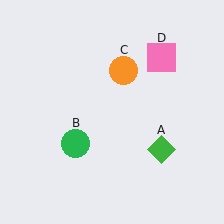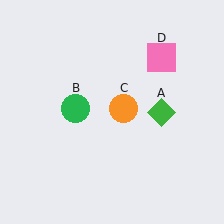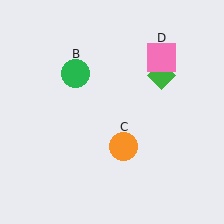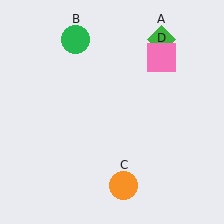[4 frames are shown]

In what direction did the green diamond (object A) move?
The green diamond (object A) moved up.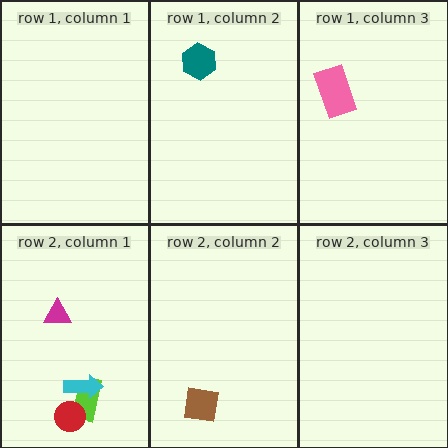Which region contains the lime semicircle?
The row 2, column 1 region.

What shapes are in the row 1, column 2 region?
The teal hexagon.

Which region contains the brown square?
The row 2, column 2 region.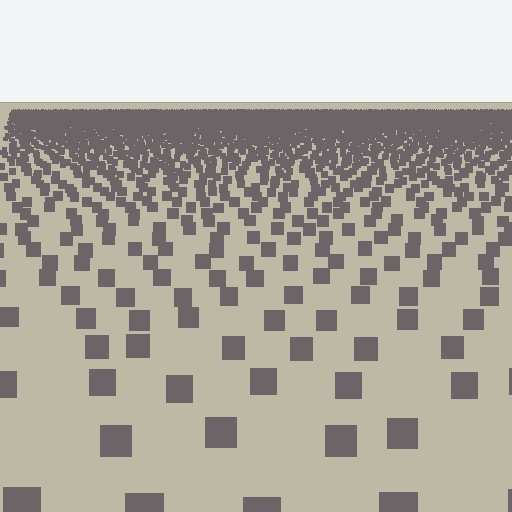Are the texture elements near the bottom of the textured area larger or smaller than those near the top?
Larger. Near the bottom, elements are closer to the viewer and appear at a bigger on-screen size.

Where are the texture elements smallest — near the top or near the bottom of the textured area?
Near the top.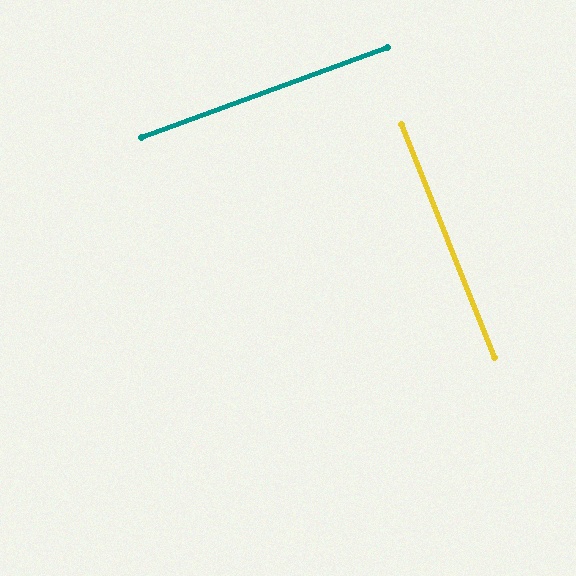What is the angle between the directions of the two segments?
Approximately 88 degrees.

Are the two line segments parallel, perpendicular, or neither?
Perpendicular — they meet at approximately 88°.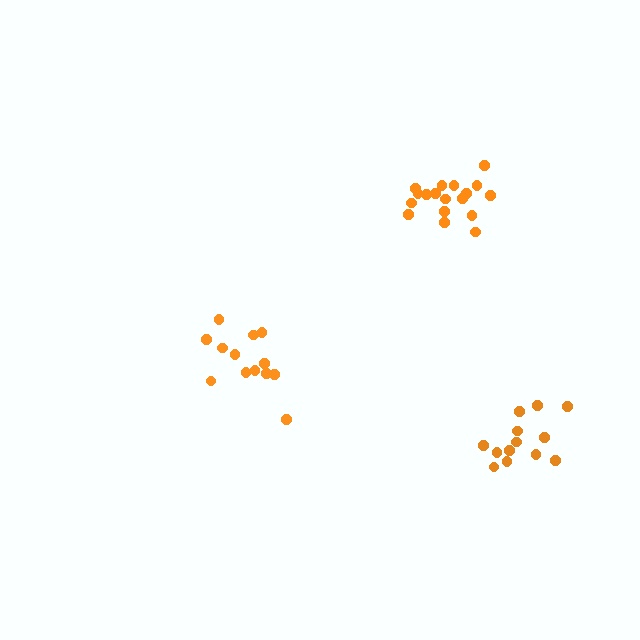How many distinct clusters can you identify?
There are 3 distinct clusters.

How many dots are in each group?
Group 1: 18 dots, Group 2: 13 dots, Group 3: 13 dots (44 total).